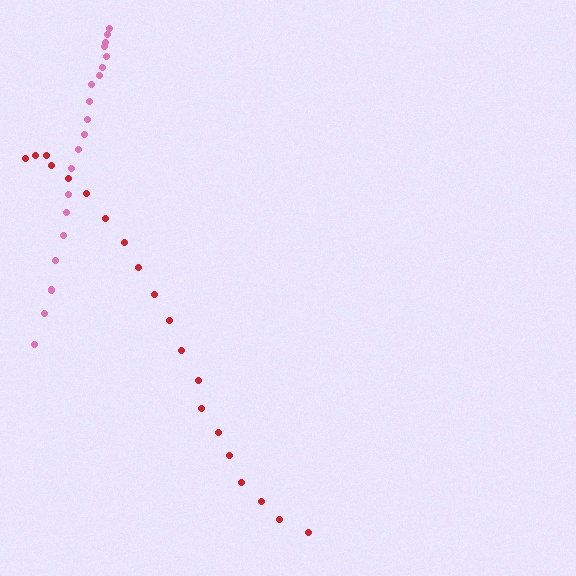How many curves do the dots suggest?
There are 2 distinct paths.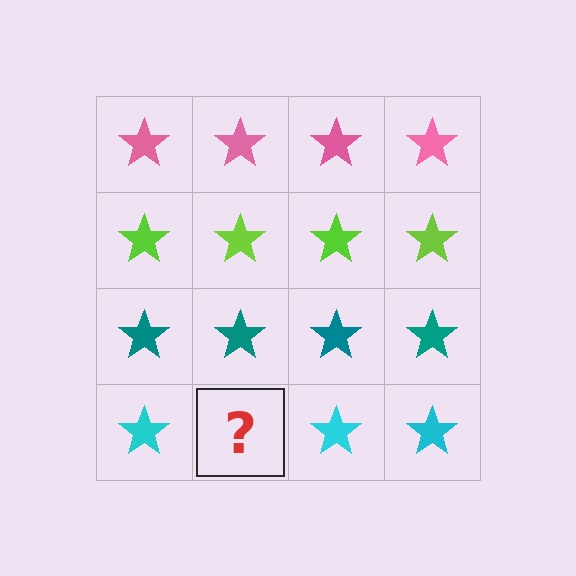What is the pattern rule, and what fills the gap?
The rule is that each row has a consistent color. The gap should be filled with a cyan star.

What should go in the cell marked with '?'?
The missing cell should contain a cyan star.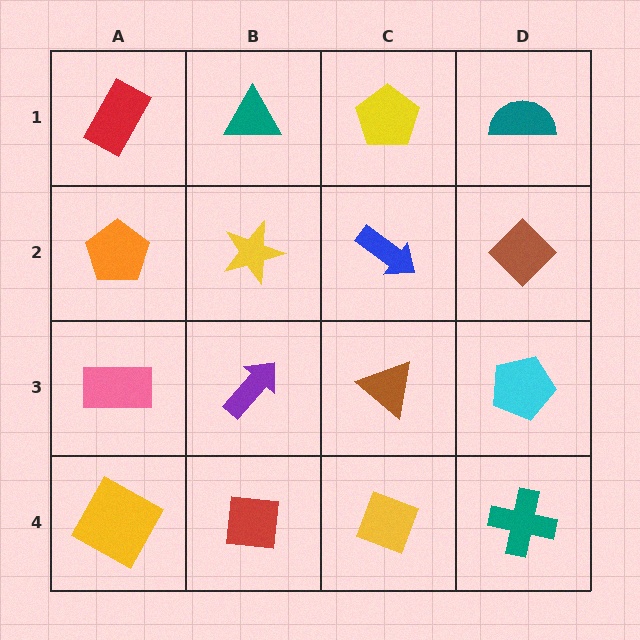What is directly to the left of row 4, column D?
A yellow diamond.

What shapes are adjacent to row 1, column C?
A blue arrow (row 2, column C), a teal triangle (row 1, column B), a teal semicircle (row 1, column D).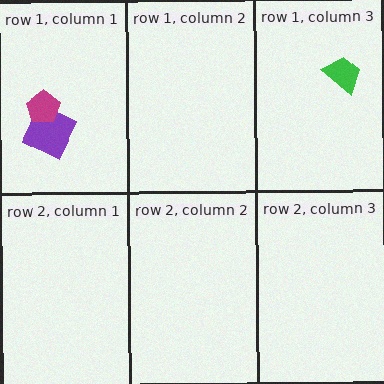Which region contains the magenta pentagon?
The row 1, column 1 region.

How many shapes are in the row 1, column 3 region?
1.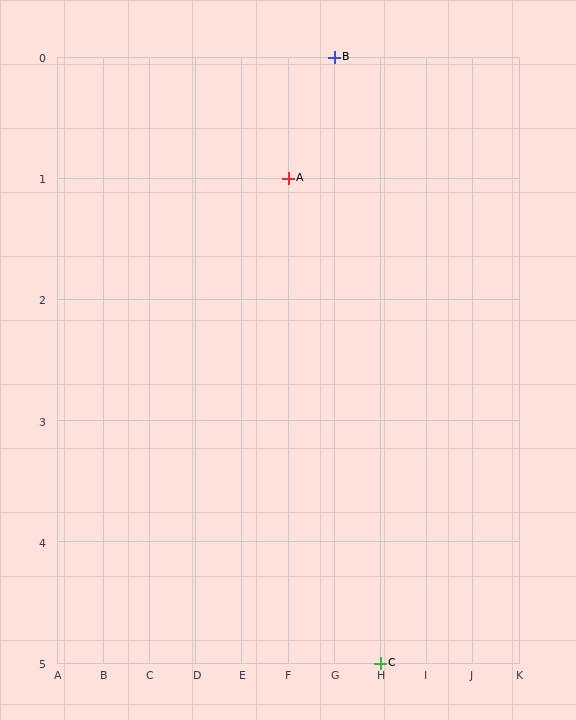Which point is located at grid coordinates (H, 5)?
Point C is at (H, 5).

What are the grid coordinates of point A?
Point A is at grid coordinates (F, 1).